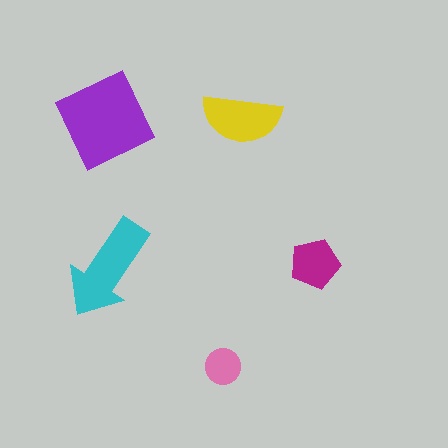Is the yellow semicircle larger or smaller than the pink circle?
Larger.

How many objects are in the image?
There are 5 objects in the image.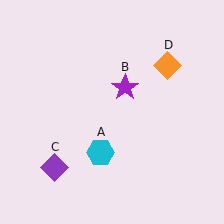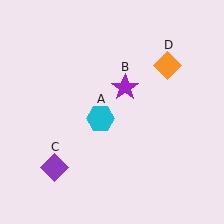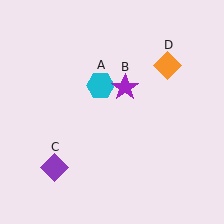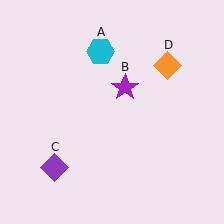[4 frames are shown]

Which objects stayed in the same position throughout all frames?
Purple star (object B) and purple diamond (object C) and orange diamond (object D) remained stationary.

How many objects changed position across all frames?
1 object changed position: cyan hexagon (object A).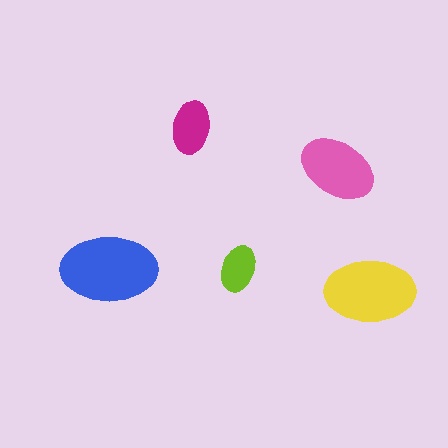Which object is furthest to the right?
The yellow ellipse is rightmost.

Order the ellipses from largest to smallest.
the blue one, the yellow one, the pink one, the magenta one, the lime one.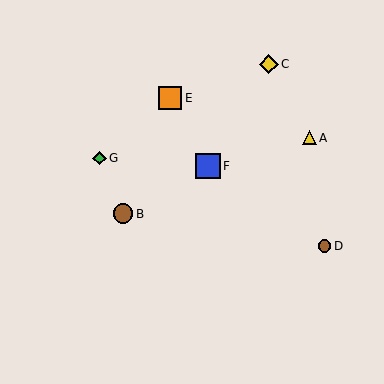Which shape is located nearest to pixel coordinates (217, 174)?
The blue square (labeled F) at (208, 166) is nearest to that location.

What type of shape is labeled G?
Shape G is a green diamond.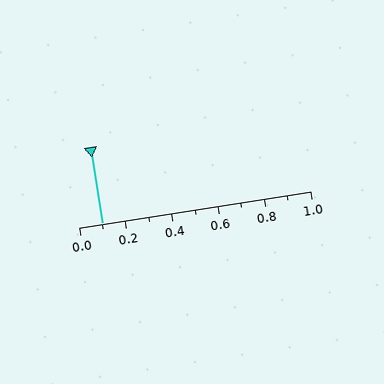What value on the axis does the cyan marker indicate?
The marker indicates approximately 0.1.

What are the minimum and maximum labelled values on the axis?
The axis runs from 0.0 to 1.0.